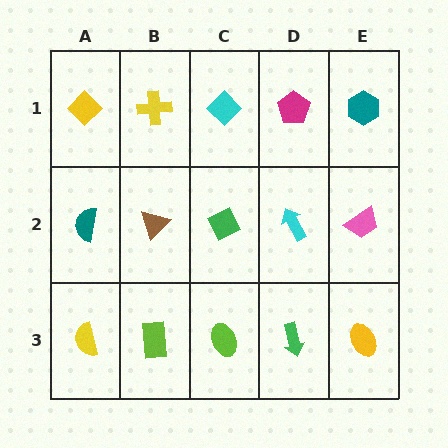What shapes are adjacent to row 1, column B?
A brown triangle (row 2, column B), a yellow diamond (row 1, column A), a cyan diamond (row 1, column C).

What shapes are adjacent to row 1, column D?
A cyan arrow (row 2, column D), a cyan diamond (row 1, column C), a teal hexagon (row 1, column E).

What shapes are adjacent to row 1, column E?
A pink trapezoid (row 2, column E), a magenta pentagon (row 1, column D).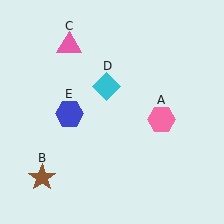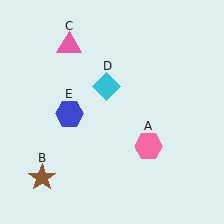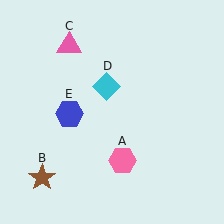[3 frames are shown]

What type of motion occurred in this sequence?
The pink hexagon (object A) rotated clockwise around the center of the scene.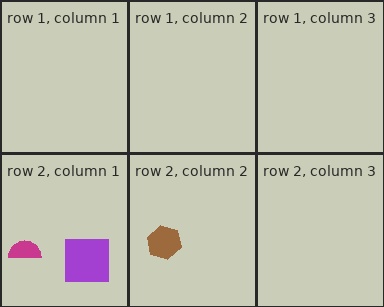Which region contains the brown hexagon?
The row 2, column 2 region.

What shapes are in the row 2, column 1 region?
The magenta semicircle, the purple square.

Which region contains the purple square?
The row 2, column 1 region.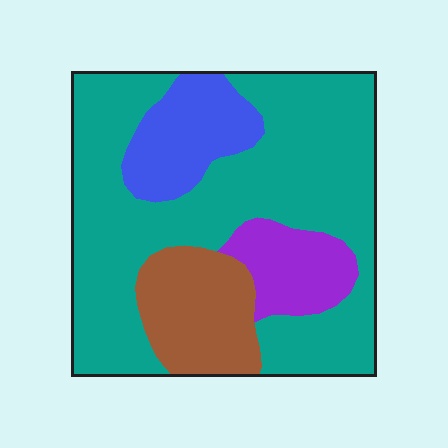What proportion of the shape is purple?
Purple covers roughly 10% of the shape.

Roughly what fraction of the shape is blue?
Blue takes up about one eighth (1/8) of the shape.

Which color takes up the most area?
Teal, at roughly 65%.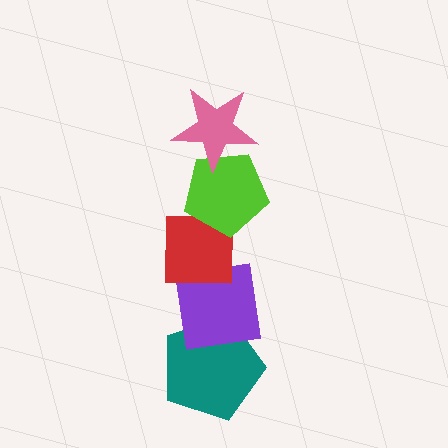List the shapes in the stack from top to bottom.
From top to bottom: the pink star, the lime pentagon, the red square, the purple square, the teal pentagon.